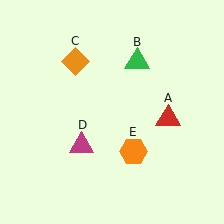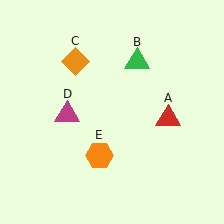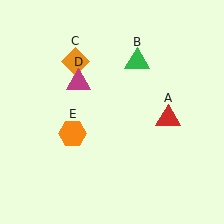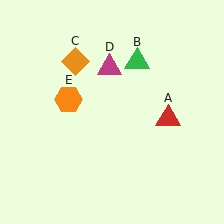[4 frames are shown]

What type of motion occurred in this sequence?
The magenta triangle (object D), orange hexagon (object E) rotated clockwise around the center of the scene.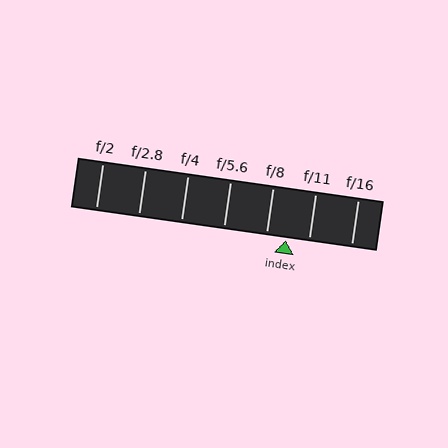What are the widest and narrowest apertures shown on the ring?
The widest aperture shown is f/2 and the narrowest is f/16.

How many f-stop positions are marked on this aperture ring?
There are 7 f-stop positions marked.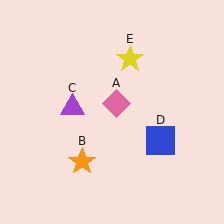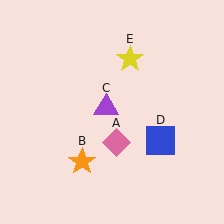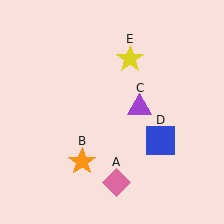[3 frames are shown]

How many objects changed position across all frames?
2 objects changed position: pink diamond (object A), purple triangle (object C).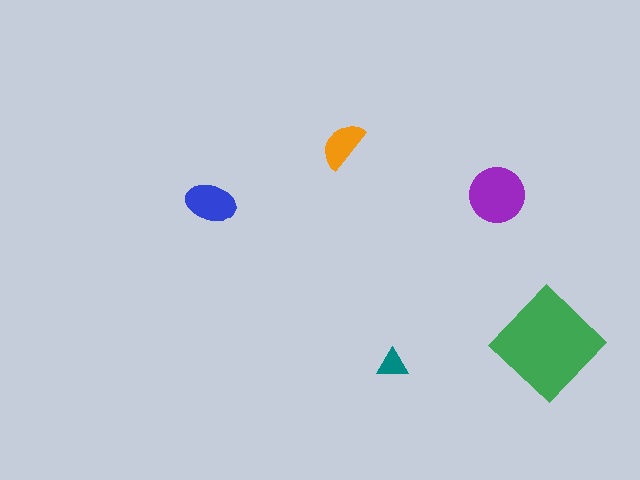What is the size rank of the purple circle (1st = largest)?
2nd.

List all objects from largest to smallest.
The green diamond, the purple circle, the blue ellipse, the orange semicircle, the teal triangle.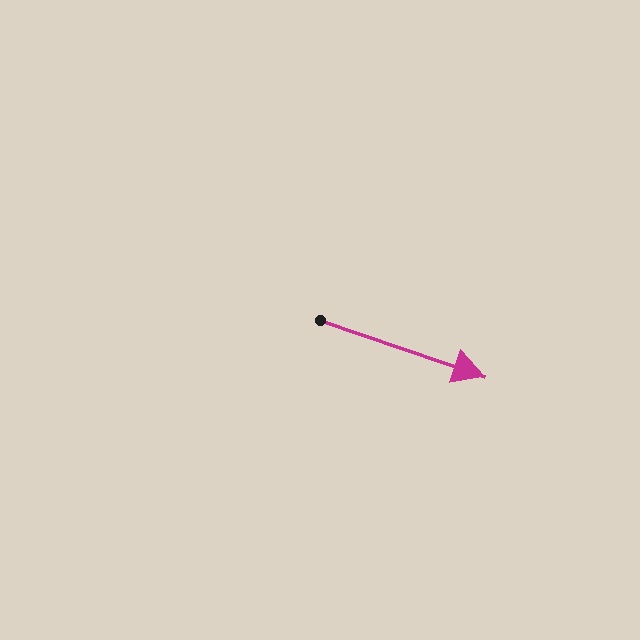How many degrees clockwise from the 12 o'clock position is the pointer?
Approximately 109 degrees.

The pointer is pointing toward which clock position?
Roughly 4 o'clock.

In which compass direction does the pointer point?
East.